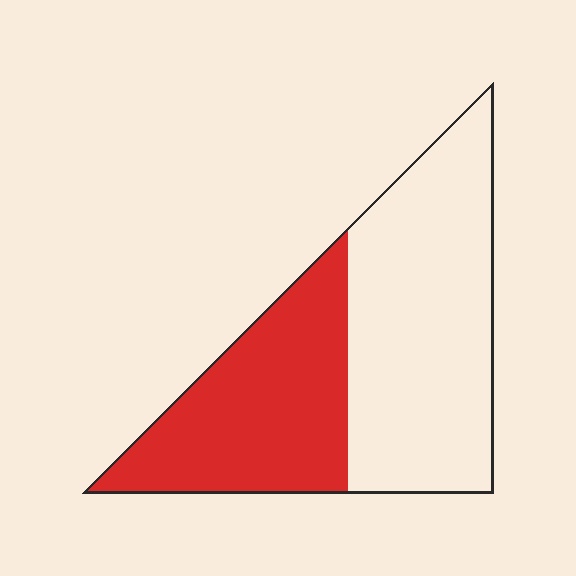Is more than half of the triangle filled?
No.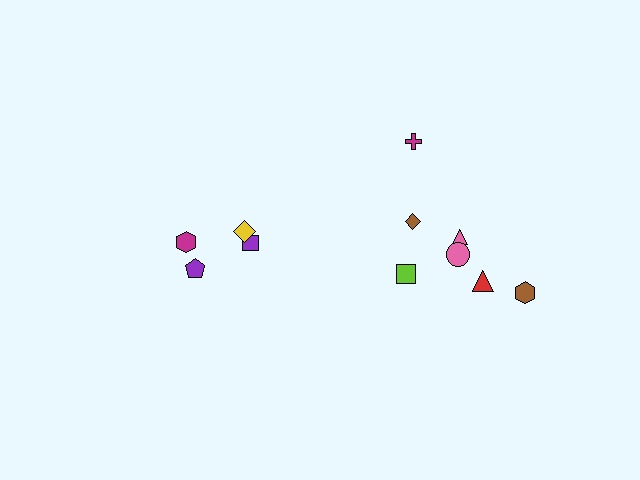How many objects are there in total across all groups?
There are 11 objects.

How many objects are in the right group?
There are 7 objects.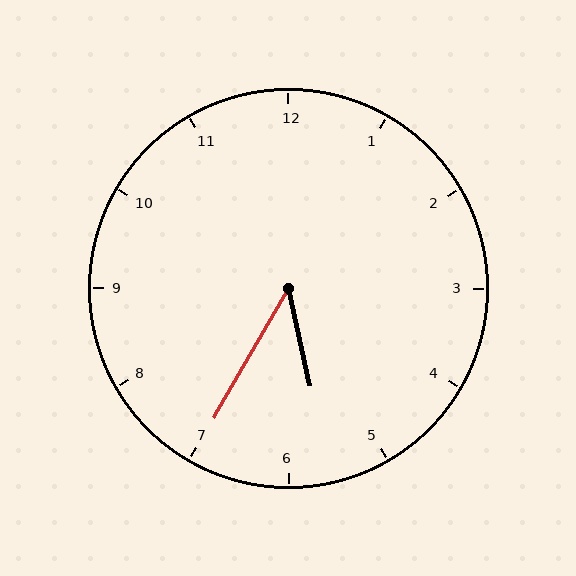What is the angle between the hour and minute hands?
Approximately 42 degrees.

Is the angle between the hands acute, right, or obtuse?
It is acute.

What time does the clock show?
5:35.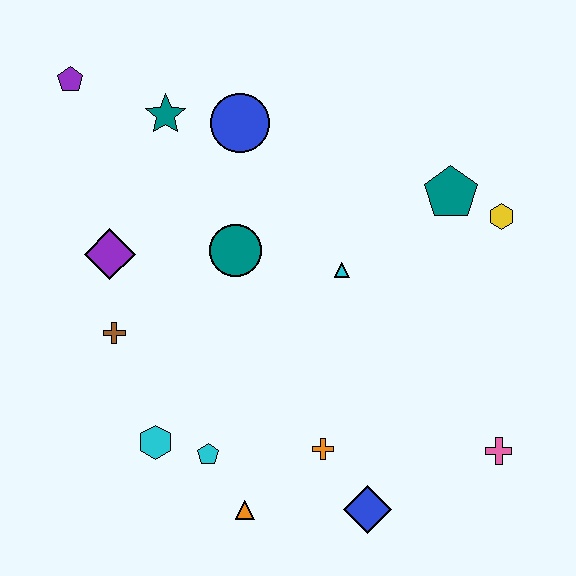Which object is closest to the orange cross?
The blue diamond is closest to the orange cross.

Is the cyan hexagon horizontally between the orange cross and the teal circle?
No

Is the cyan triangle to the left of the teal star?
No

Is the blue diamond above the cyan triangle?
No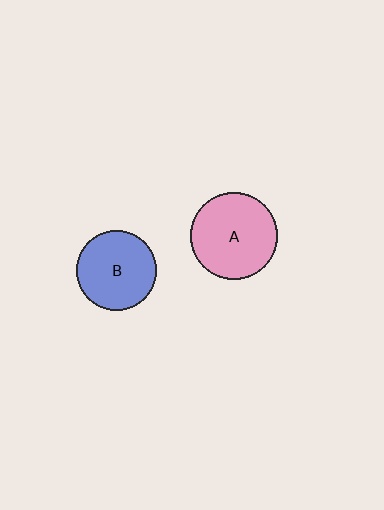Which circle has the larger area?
Circle A (pink).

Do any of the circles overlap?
No, none of the circles overlap.